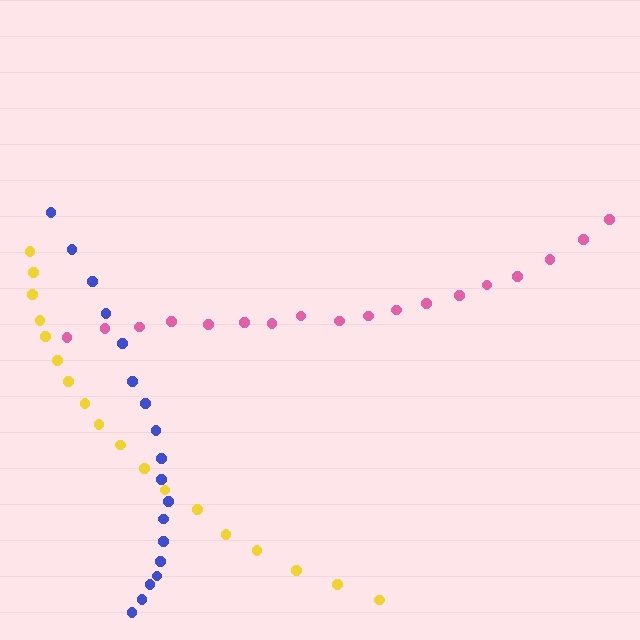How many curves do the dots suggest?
There are 3 distinct paths.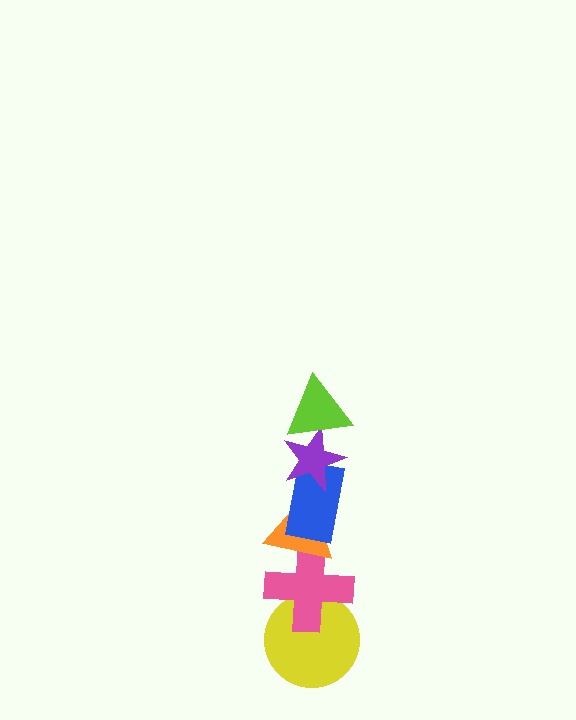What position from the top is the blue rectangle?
The blue rectangle is 3rd from the top.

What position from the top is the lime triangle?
The lime triangle is 1st from the top.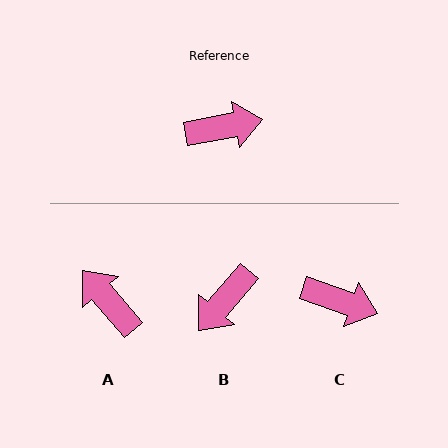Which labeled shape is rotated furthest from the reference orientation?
B, about 141 degrees away.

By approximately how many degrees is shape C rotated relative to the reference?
Approximately 29 degrees clockwise.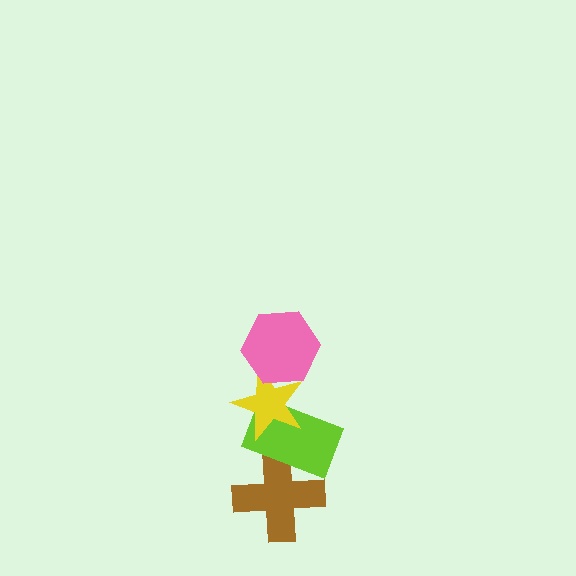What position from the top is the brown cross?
The brown cross is 4th from the top.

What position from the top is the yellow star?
The yellow star is 2nd from the top.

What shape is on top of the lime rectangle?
The yellow star is on top of the lime rectangle.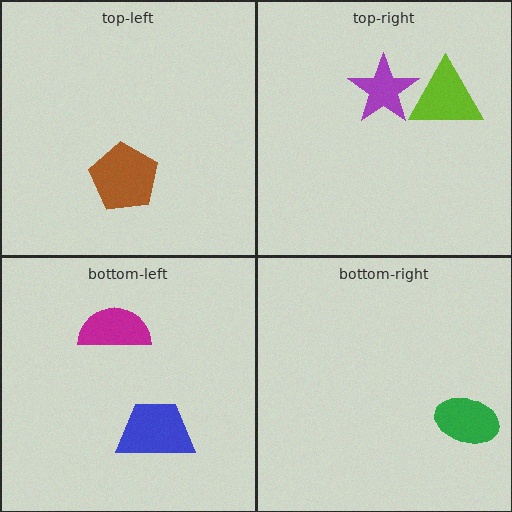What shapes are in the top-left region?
The brown pentagon.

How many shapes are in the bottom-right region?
1.